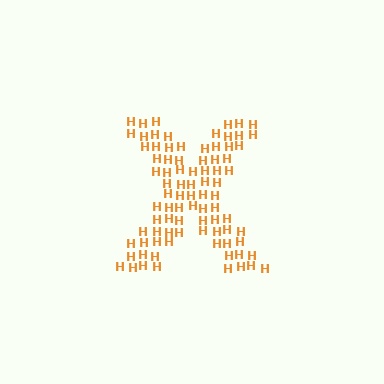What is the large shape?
The large shape is the letter X.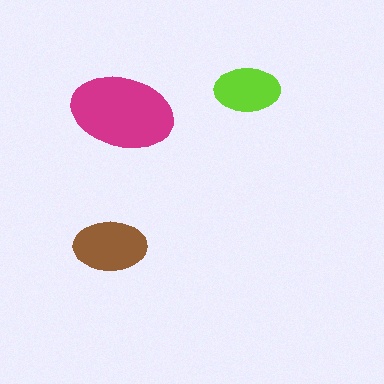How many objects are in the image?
There are 3 objects in the image.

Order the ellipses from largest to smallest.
the magenta one, the brown one, the lime one.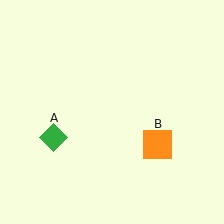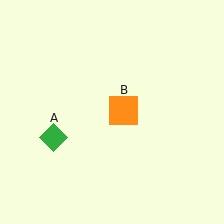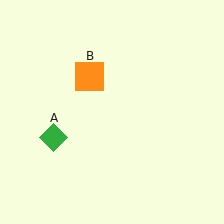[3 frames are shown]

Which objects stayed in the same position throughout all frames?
Green diamond (object A) remained stationary.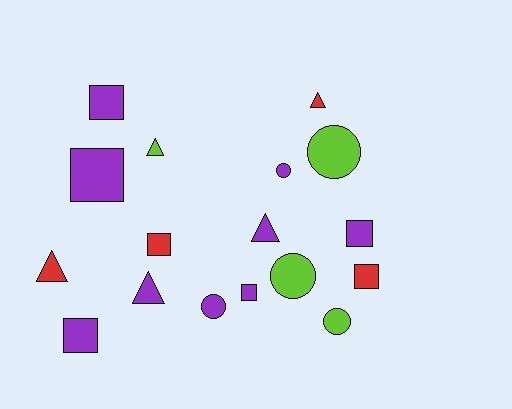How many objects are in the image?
There are 17 objects.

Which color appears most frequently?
Purple, with 9 objects.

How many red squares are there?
There are 2 red squares.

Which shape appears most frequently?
Square, with 7 objects.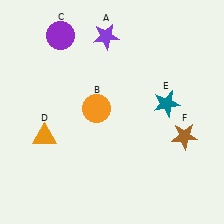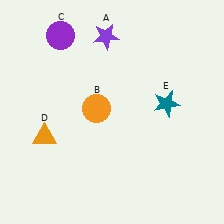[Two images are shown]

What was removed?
The brown star (F) was removed in Image 2.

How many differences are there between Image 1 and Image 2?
There is 1 difference between the two images.